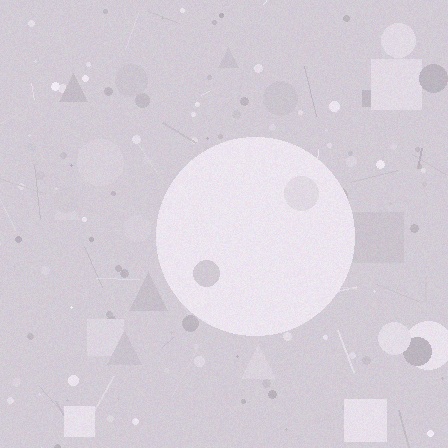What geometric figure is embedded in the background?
A circle is embedded in the background.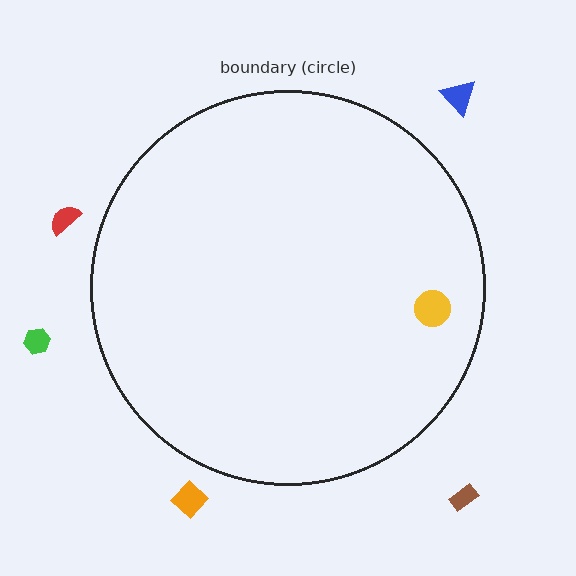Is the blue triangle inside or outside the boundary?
Outside.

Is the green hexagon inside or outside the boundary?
Outside.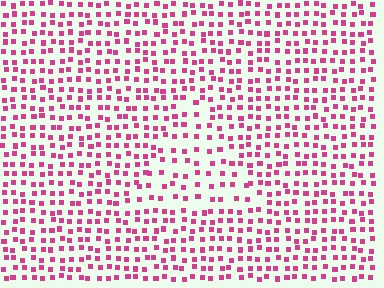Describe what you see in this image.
The image contains small magenta elements arranged at two different densities. A triangle-shaped region is visible where the elements are less densely packed than the surrounding area.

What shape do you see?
I see a triangle.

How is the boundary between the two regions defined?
The boundary is defined by a change in element density (approximately 1.6x ratio). All elements are the same color, size, and shape.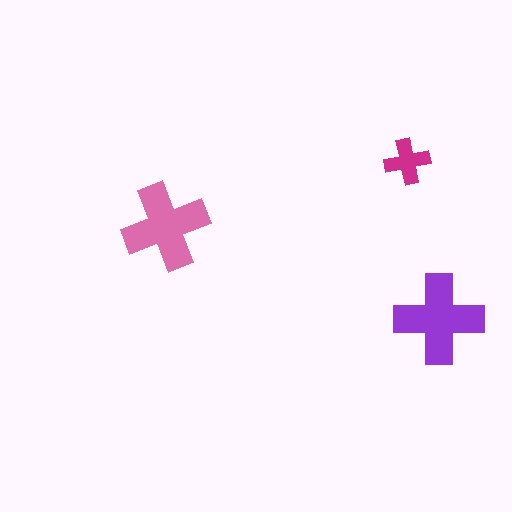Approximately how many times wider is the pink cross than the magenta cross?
About 2 times wider.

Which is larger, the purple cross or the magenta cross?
The purple one.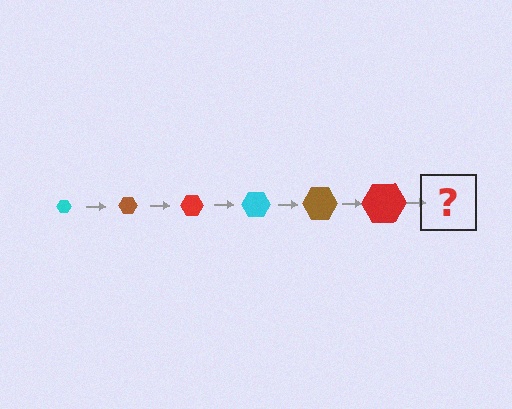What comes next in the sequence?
The next element should be a cyan hexagon, larger than the previous one.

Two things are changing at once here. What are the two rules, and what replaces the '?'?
The two rules are that the hexagon grows larger each step and the color cycles through cyan, brown, and red. The '?' should be a cyan hexagon, larger than the previous one.